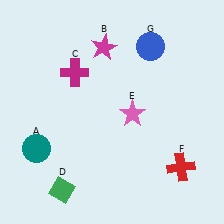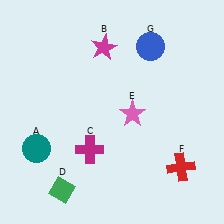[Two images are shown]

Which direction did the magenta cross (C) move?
The magenta cross (C) moved down.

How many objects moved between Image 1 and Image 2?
1 object moved between the two images.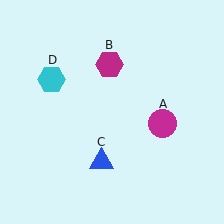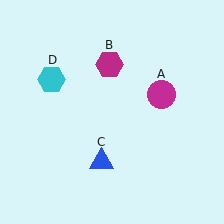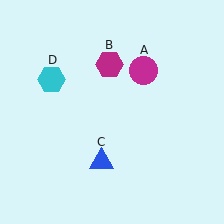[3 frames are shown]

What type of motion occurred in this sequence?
The magenta circle (object A) rotated counterclockwise around the center of the scene.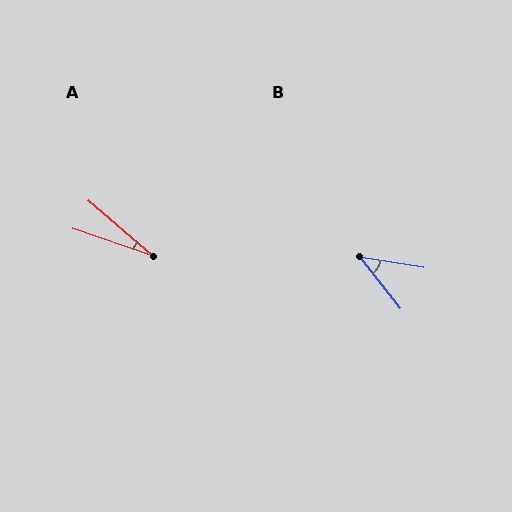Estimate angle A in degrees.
Approximately 22 degrees.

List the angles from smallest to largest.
A (22°), B (43°).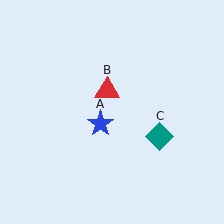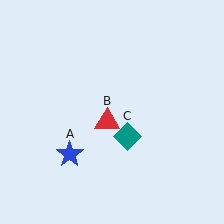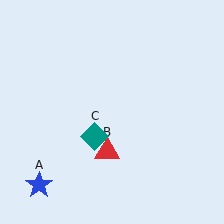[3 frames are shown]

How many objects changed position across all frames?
3 objects changed position: blue star (object A), red triangle (object B), teal diamond (object C).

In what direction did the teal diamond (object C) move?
The teal diamond (object C) moved left.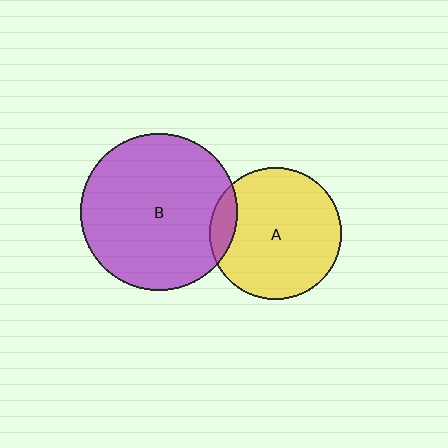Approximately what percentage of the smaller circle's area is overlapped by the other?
Approximately 10%.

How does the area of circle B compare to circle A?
Approximately 1.4 times.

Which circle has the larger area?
Circle B (purple).